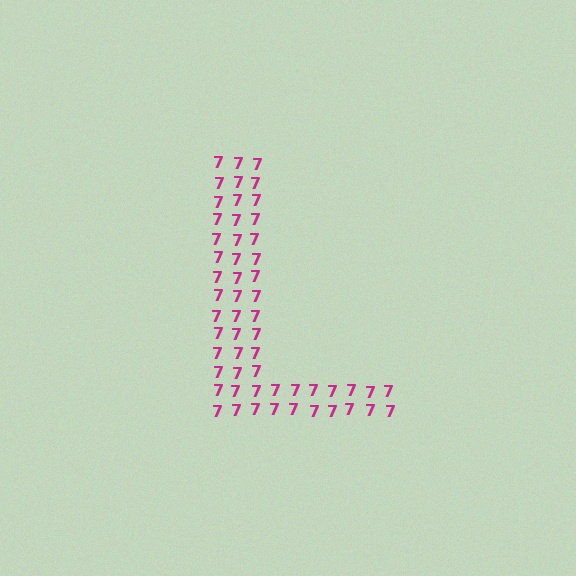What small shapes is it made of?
It is made of small digit 7's.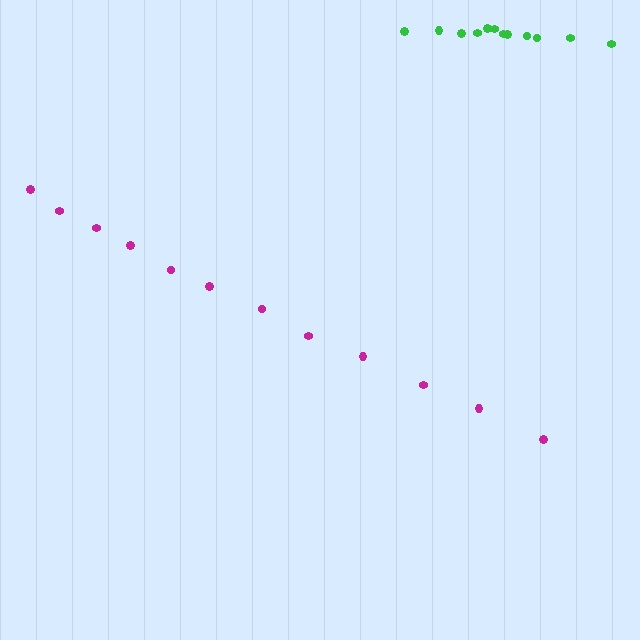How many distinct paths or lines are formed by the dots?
There are 2 distinct paths.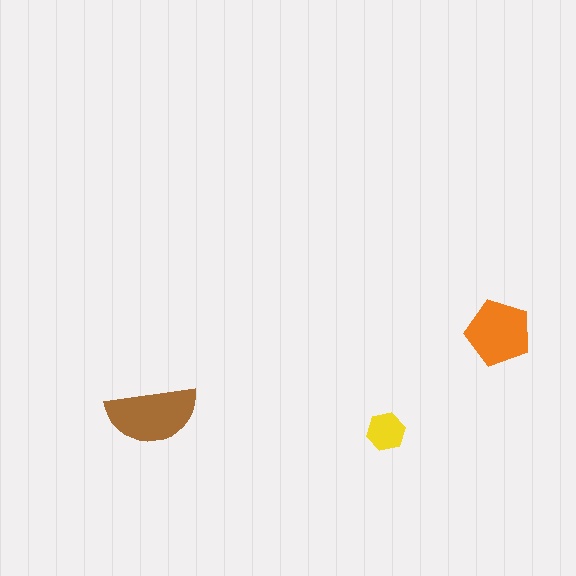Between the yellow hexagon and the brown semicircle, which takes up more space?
The brown semicircle.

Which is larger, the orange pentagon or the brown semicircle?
The brown semicircle.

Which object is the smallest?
The yellow hexagon.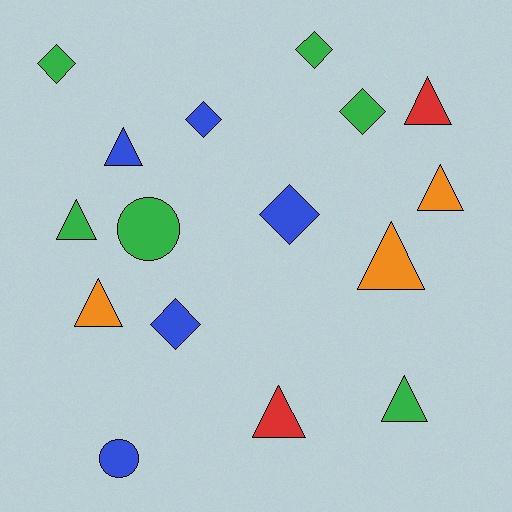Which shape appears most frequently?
Triangle, with 8 objects.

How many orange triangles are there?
There are 3 orange triangles.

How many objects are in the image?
There are 16 objects.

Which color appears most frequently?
Green, with 6 objects.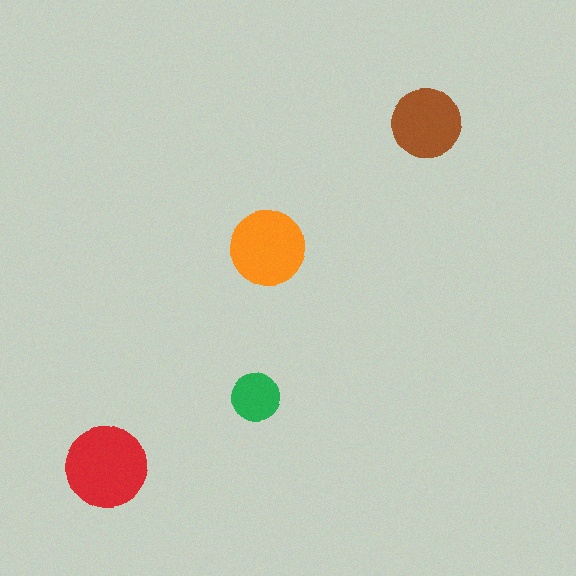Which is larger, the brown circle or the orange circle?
The orange one.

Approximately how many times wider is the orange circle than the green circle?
About 1.5 times wider.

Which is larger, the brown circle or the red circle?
The red one.